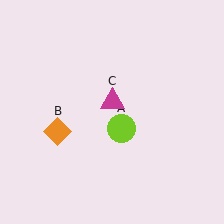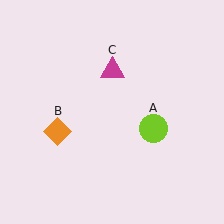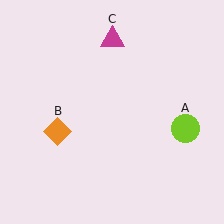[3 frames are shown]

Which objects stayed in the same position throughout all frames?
Orange diamond (object B) remained stationary.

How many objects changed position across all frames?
2 objects changed position: lime circle (object A), magenta triangle (object C).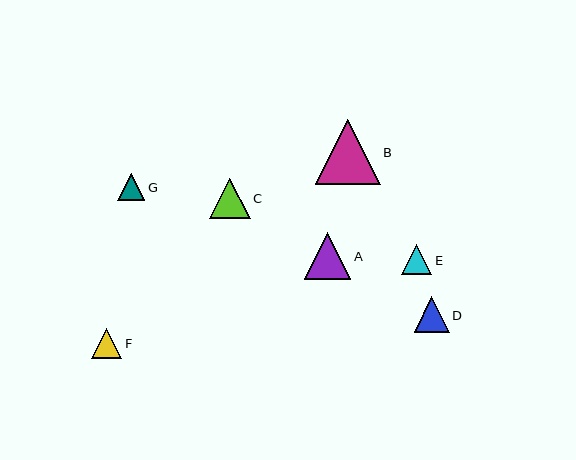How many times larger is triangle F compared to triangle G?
Triangle F is approximately 1.1 times the size of triangle G.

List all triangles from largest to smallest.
From largest to smallest: B, A, C, D, E, F, G.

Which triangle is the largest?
Triangle B is the largest with a size of approximately 65 pixels.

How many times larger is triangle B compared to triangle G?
Triangle B is approximately 2.4 times the size of triangle G.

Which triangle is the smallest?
Triangle G is the smallest with a size of approximately 27 pixels.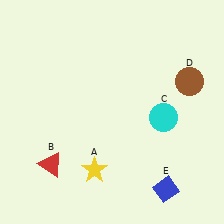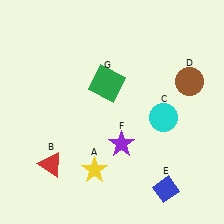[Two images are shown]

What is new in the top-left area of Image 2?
A green square (G) was added in the top-left area of Image 2.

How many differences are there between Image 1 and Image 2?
There are 2 differences between the two images.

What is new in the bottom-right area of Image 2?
A purple star (F) was added in the bottom-right area of Image 2.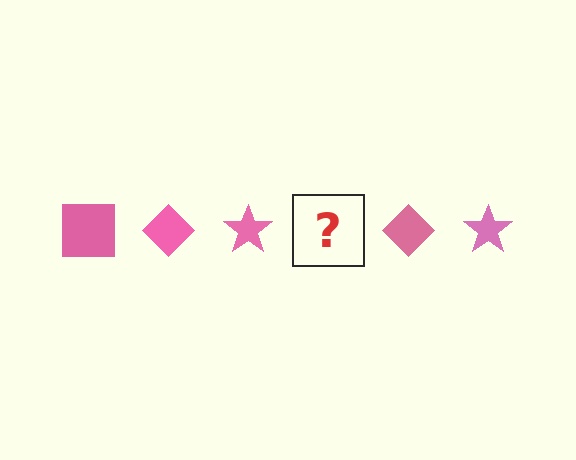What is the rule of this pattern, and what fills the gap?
The rule is that the pattern cycles through square, diamond, star shapes in pink. The gap should be filled with a pink square.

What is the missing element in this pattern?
The missing element is a pink square.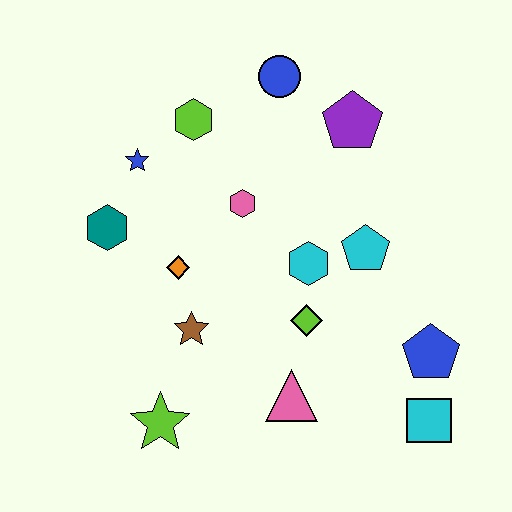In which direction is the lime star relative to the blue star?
The lime star is below the blue star.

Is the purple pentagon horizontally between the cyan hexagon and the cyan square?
Yes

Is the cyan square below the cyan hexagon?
Yes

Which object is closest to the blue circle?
The purple pentagon is closest to the blue circle.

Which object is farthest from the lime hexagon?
The cyan square is farthest from the lime hexagon.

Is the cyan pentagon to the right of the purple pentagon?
Yes